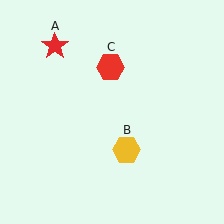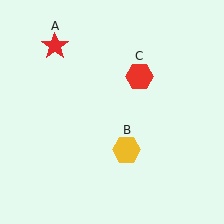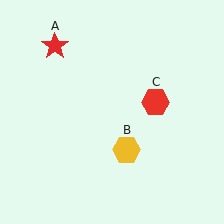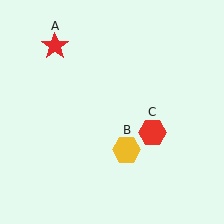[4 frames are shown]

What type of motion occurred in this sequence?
The red hexagon (object C) rotated clockwise around the center of the scene.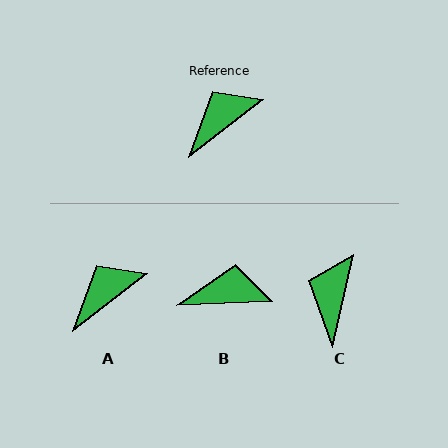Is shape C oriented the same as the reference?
No, it is off by about 39 degrees.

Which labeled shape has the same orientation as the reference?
A.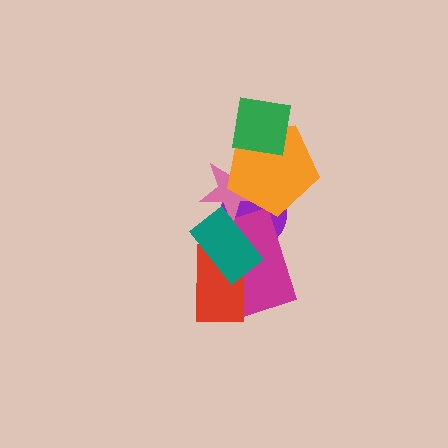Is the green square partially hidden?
No, no other shape covers it.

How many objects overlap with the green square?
1 object overlaps with the green square.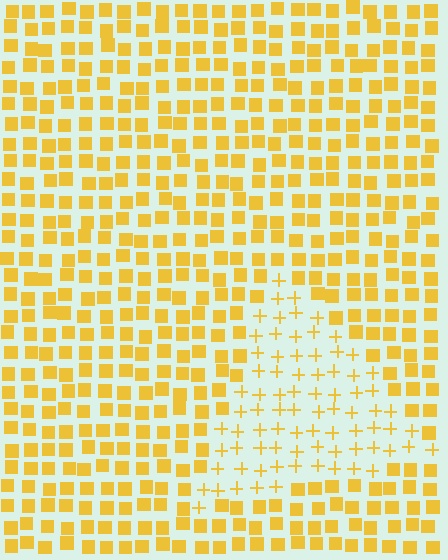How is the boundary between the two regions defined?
The boundary is defined by a change in element shape: plus signs inside vs. squares outside. All elements share the same color and spacing.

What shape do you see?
I see a triangle.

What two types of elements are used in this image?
The image uses plus signs inside the triangle region and squares outside it.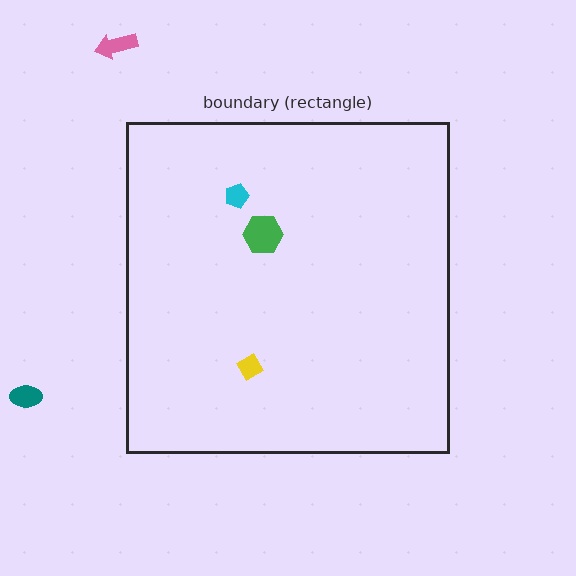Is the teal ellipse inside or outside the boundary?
Outside.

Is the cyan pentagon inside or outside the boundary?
Inside.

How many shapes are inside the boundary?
3 inside, 2 outside.